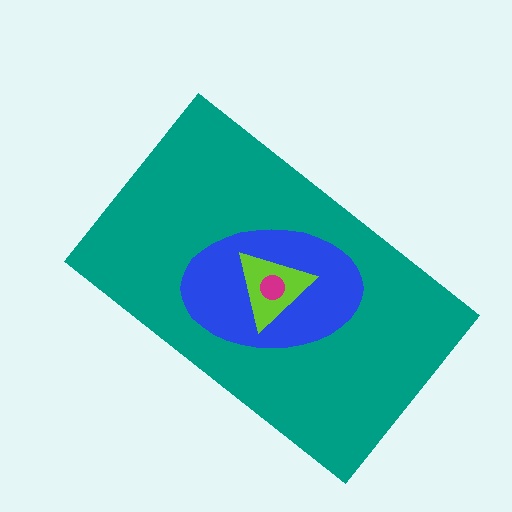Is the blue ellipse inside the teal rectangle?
Yes.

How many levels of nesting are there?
4.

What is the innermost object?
The magenta circle.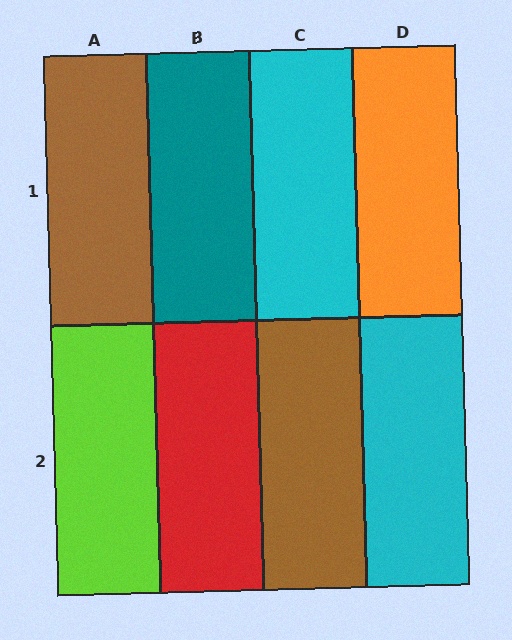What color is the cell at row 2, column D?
Cyan.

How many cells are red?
1 cell is red.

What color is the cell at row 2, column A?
Lime.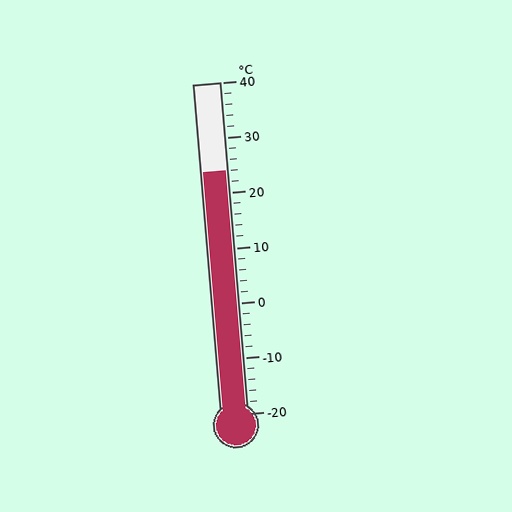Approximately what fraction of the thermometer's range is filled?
The thermometer is filled to approximately 75% of its range.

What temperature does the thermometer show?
The thermometer shows approximately 24°C.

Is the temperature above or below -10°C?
The temperature is above -10°C.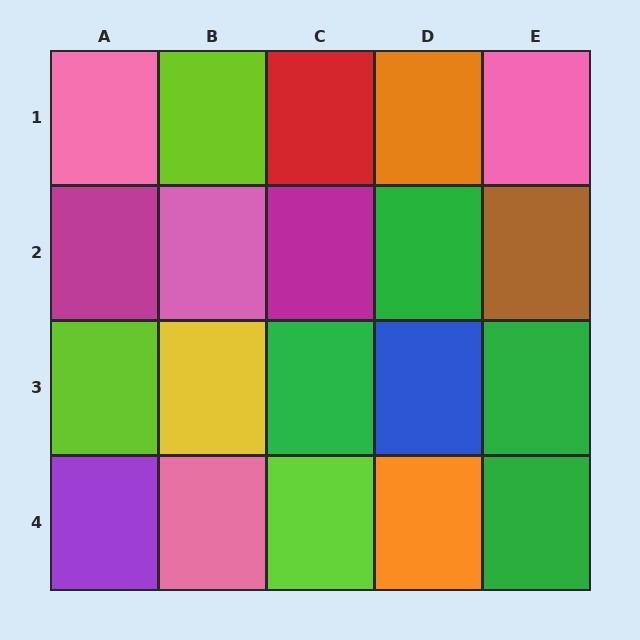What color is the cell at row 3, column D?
Blue.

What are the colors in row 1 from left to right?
Pink, lime, red, orange, pink.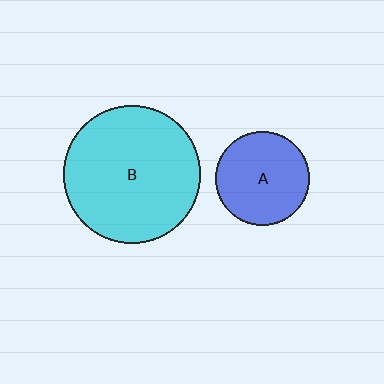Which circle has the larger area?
Circle B (cyan).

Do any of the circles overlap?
No, none of the circles overlap.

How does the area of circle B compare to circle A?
Approximately 2.1 times.